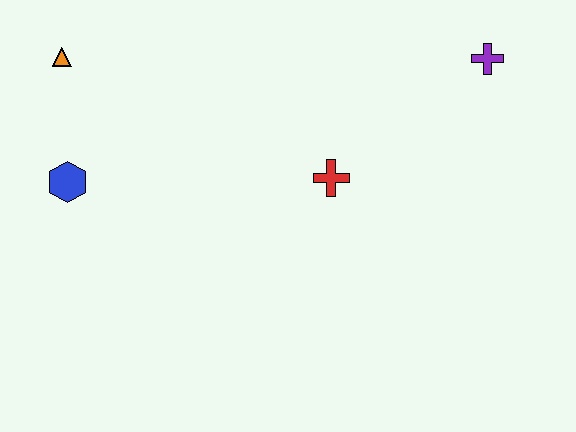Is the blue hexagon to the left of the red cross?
Yes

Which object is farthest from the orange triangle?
The purple cross is farthest from the orange triangle.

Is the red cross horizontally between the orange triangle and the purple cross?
Yes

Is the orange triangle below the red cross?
No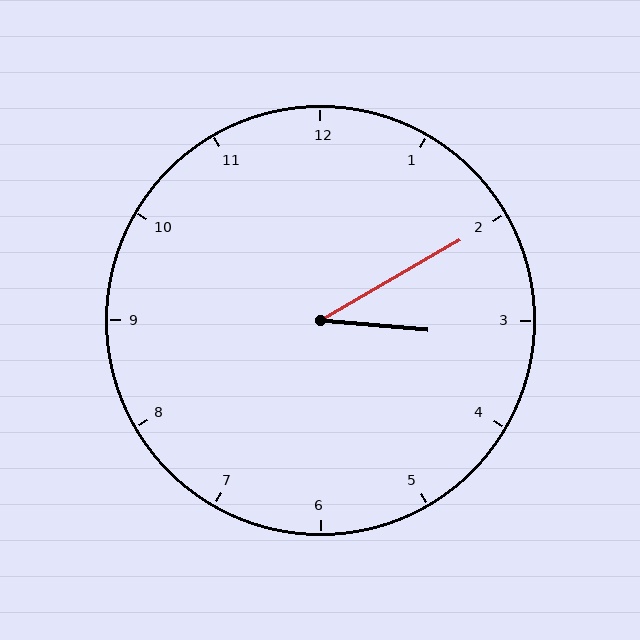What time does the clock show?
3:10.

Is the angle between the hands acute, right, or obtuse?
It is acute.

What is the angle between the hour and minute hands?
Approximately 35 degrees.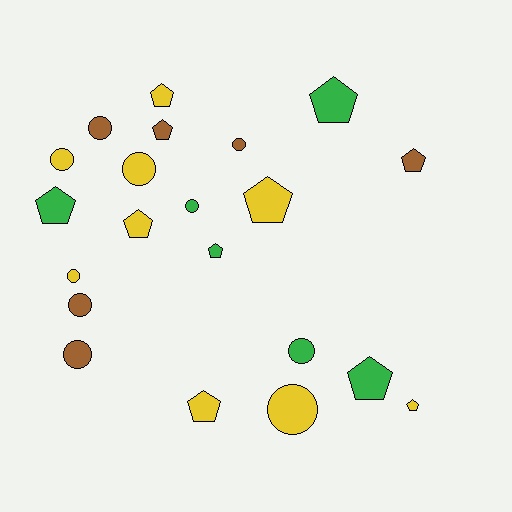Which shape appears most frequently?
Pentagon, with 11 objects.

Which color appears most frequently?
Yellow, with 9 objects.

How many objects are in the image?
There are 21 objects.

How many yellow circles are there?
There are 4 yellow circles.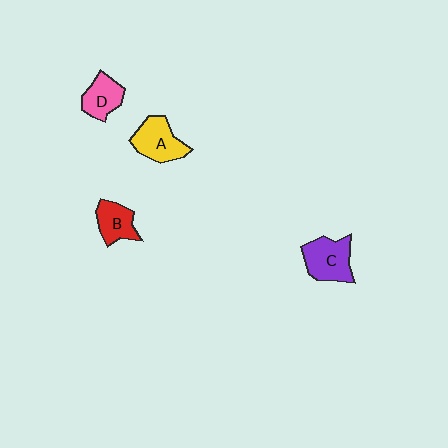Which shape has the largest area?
Shape C (purple).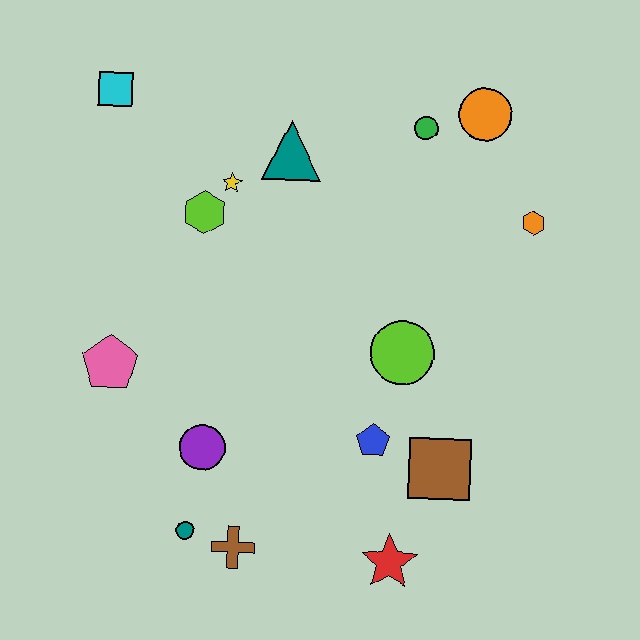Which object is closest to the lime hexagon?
The yellow star is closest to the lime hexagon.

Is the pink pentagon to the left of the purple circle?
Yes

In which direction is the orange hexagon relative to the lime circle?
The orange hexagon is above the lime circle.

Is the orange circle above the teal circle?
Yes